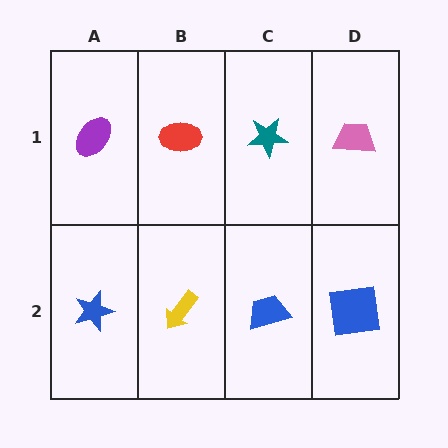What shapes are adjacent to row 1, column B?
A yellow arrow (row 2, column B), a purple ellipse (row 1, column A), a teal star (row 1, column C).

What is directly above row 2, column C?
A teal star.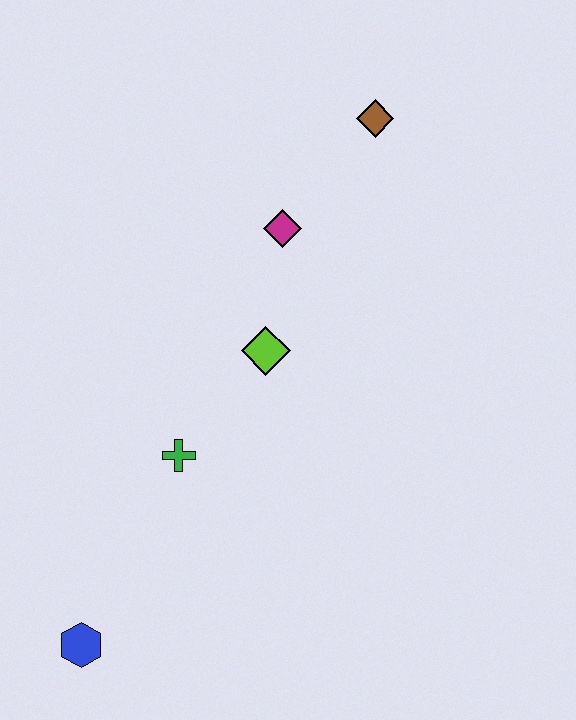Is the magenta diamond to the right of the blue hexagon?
Yes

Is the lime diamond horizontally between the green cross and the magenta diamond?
Yes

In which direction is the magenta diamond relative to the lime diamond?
The magenta diamond is above the lime diamond.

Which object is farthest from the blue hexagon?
The brown diamond is farthest from the blue hexagon.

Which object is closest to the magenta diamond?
The lime diamond is closest to the magenta diamond.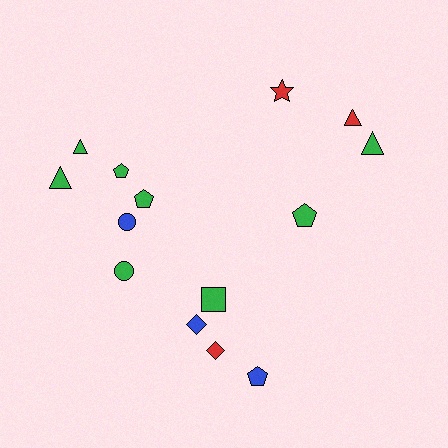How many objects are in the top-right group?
There are 4 objects.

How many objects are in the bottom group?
There are 4 objects.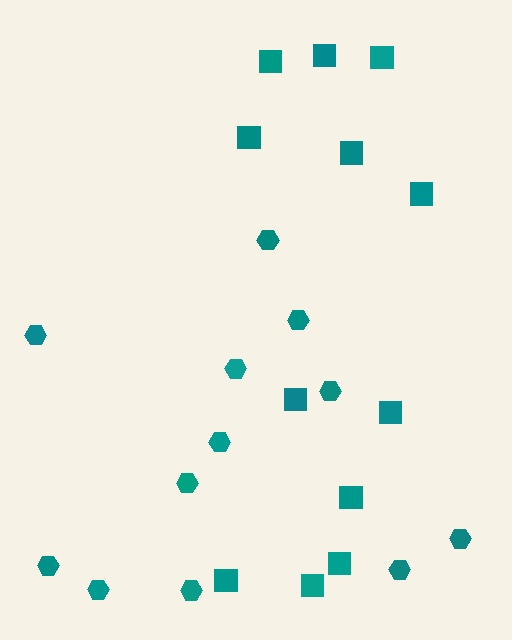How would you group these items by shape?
There are 2 groups: one group of squares (12) and one group of hexagons (12).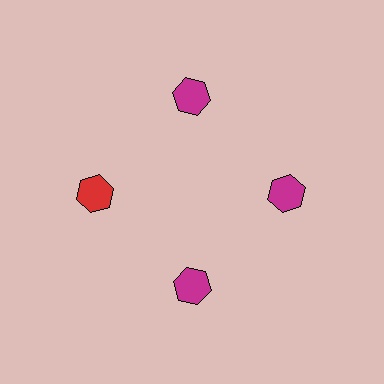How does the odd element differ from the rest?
It has a different color: red instead of magenta.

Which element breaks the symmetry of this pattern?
The red hexagon at roughly the 9 o'clock position breaks the symmetry. All other shapes are magenta hexagons.